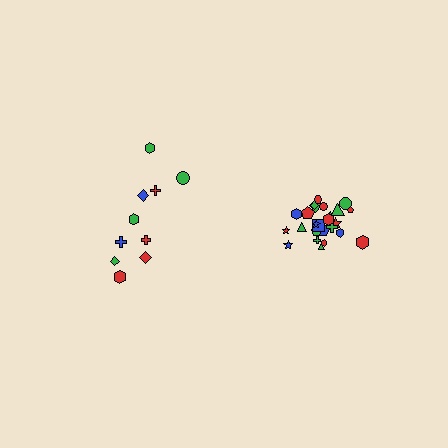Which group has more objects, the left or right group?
The right group.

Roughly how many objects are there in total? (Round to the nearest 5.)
Roughly 35 objects in total.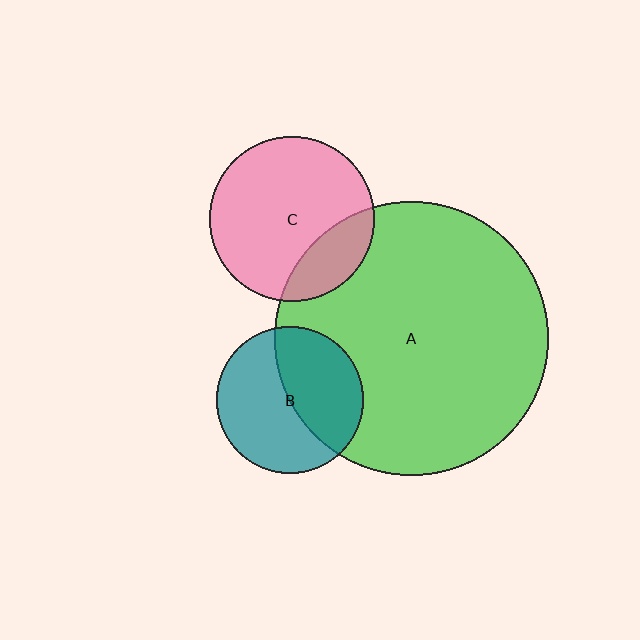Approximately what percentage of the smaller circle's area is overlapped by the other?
Approximately 45%.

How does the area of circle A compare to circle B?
Approximately 3.5 times.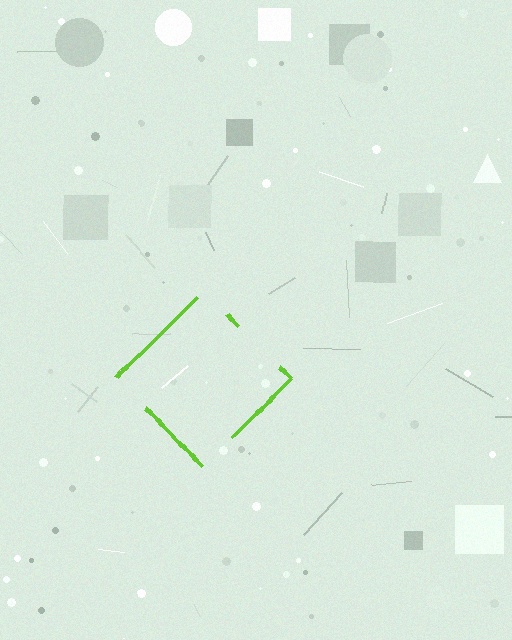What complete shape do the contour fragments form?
The contour fragments form a diamond.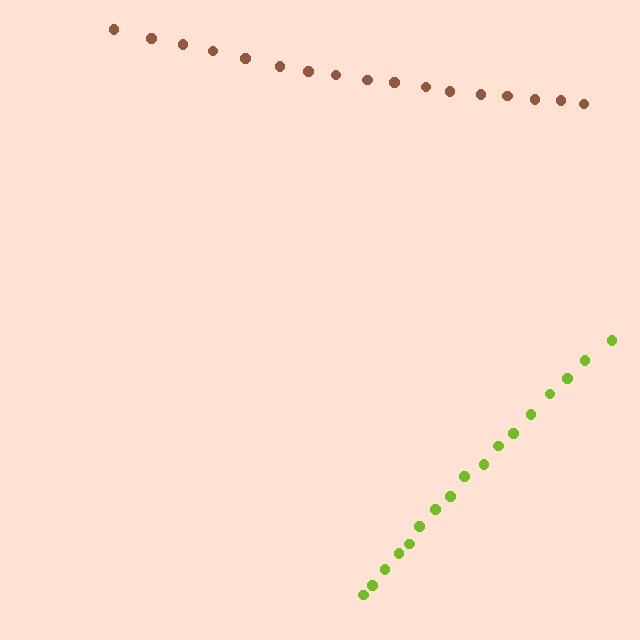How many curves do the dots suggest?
There are 2 distinct paths.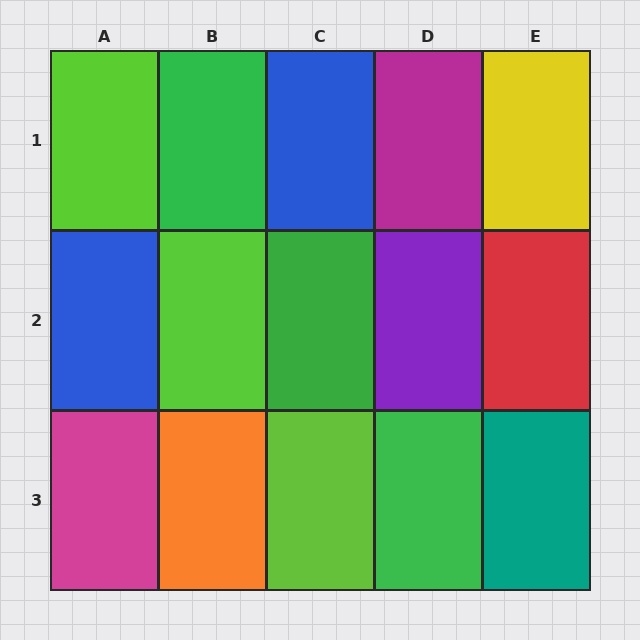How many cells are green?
3 cells are green.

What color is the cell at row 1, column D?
Magenta.